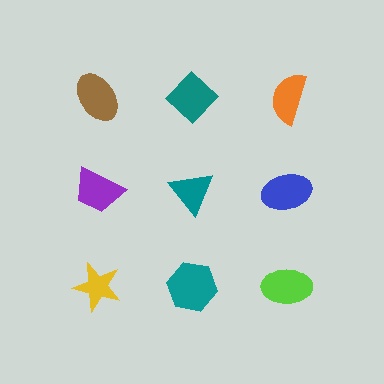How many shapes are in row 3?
3 shapes.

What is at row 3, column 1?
A yellow star.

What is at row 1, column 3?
An orange semicircle.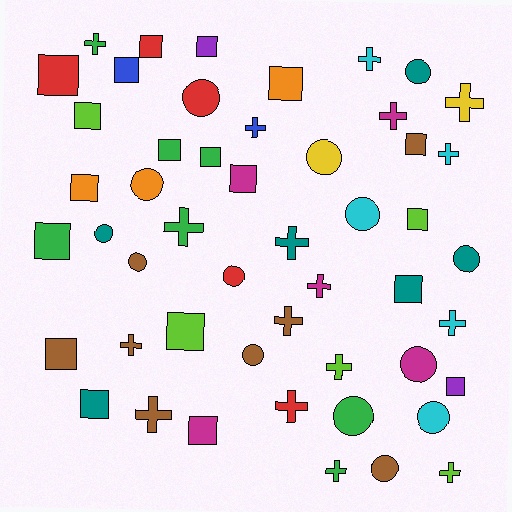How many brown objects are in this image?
There are 8 brown objects.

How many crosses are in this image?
There are 17 crosses.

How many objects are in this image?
There are 50 objects.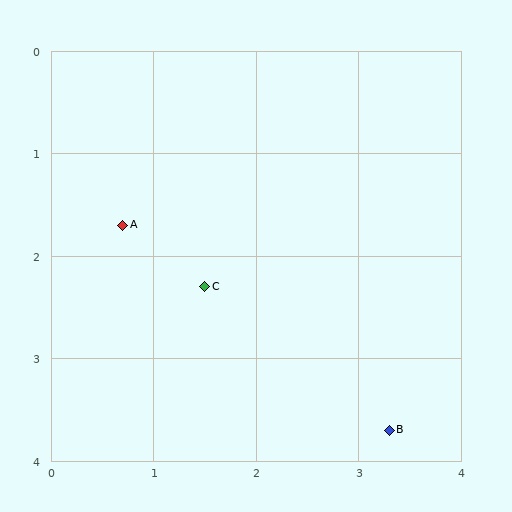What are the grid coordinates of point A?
Point A is at approximately (0.7, 1.7).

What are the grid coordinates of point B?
Point B is at approximately (3.3, 3.7).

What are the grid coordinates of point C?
Point C is at approximately (1.5, 2.3).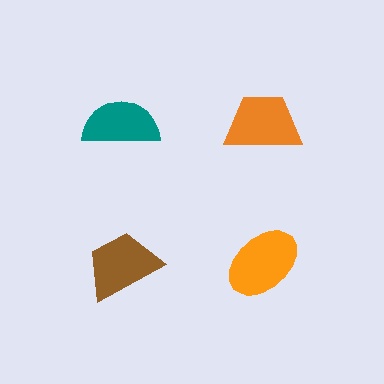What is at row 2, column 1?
A brown trapezoid.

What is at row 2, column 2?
An orange ellipse.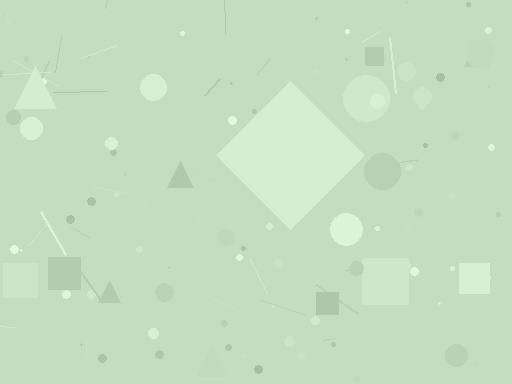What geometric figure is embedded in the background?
A diamond is embedded in the background.